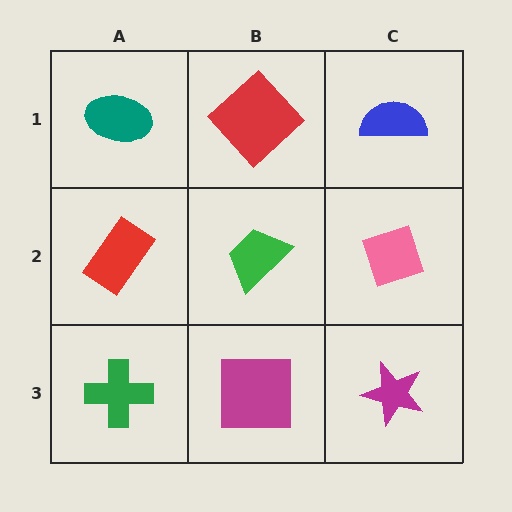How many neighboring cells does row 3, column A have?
2.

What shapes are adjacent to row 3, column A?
A red rectangle (row 2, column A), a magenta square (row 3, column B).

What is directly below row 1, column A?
A red rectangle.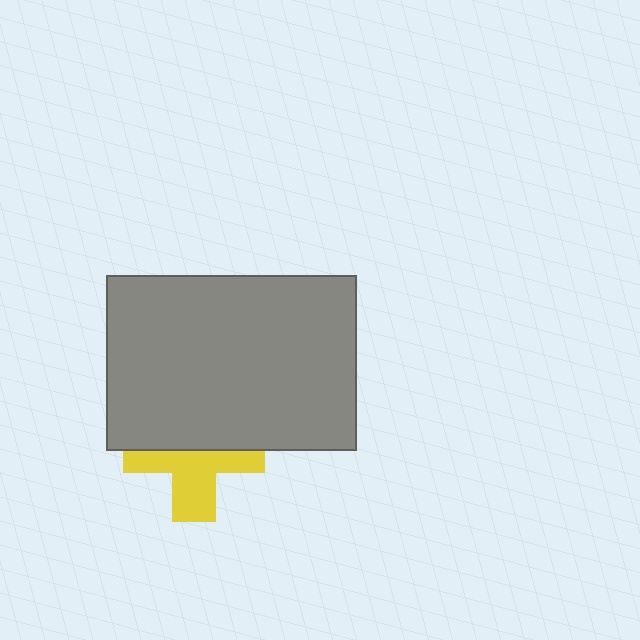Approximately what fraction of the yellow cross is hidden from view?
Roughly 50% of the yellow cross is hidden behind the gray rectangle.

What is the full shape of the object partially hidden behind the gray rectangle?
The partially hidden object is a yellow cross.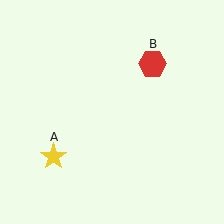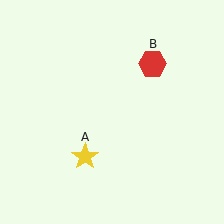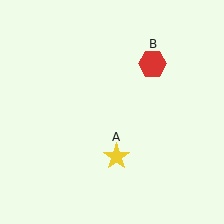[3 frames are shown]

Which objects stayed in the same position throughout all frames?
Red hexagon (object B) remained stationary.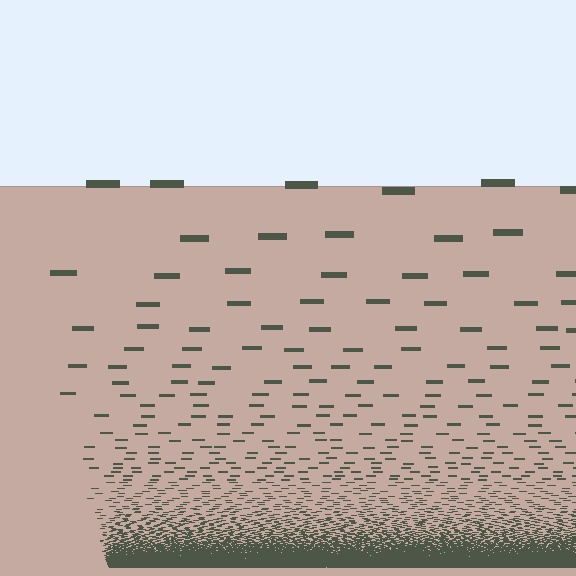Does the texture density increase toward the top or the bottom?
Density increases toward the bottom.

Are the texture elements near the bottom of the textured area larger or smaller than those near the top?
Smaller. The gradient is inverted — elements near the bottom are smaller and denser.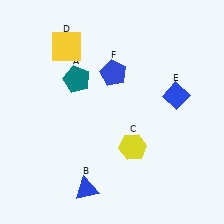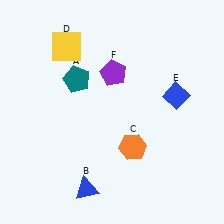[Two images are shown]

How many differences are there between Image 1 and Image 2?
There are 2 differences between the two images.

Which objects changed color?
C changed from yellow to orange. F changed from blue to purple.